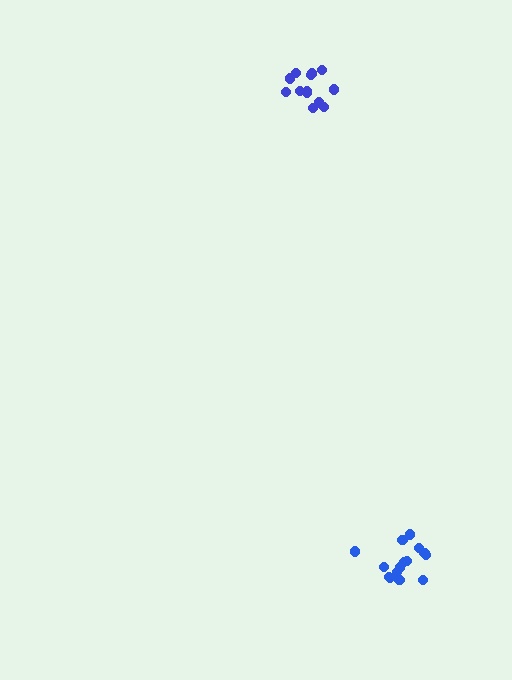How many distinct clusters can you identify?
There are 2 distinct clusters.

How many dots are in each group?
Group 1: 15 dots, Group 2: 13 dots (28 total).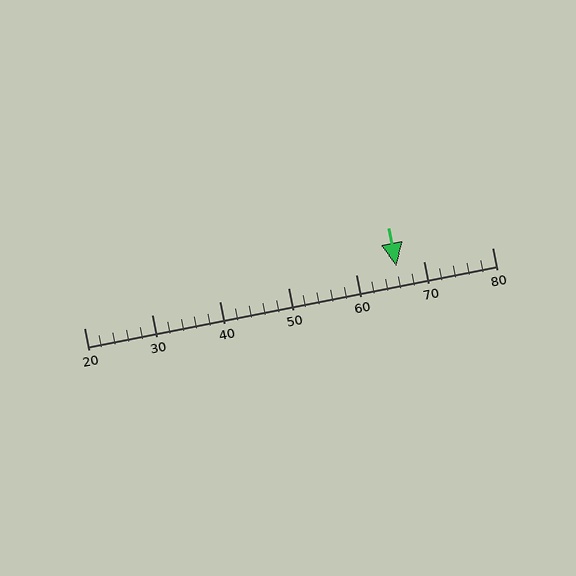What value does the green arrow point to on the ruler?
The green arrow points to approximately 66.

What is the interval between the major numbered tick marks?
The major tick marks are spaced 10 units apart.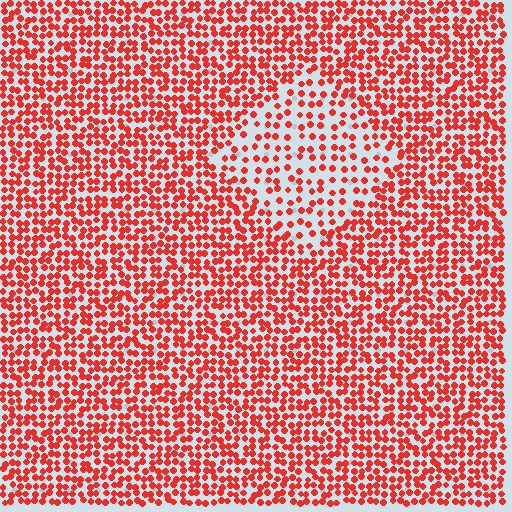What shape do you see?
I see a diamond.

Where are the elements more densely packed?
The elements are more densely packed outside the diamond boundary.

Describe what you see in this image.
The image contains small red elements arranged at two different densities. A diamond-shaped region is visible where the elements are less densely packed than the surrounding area.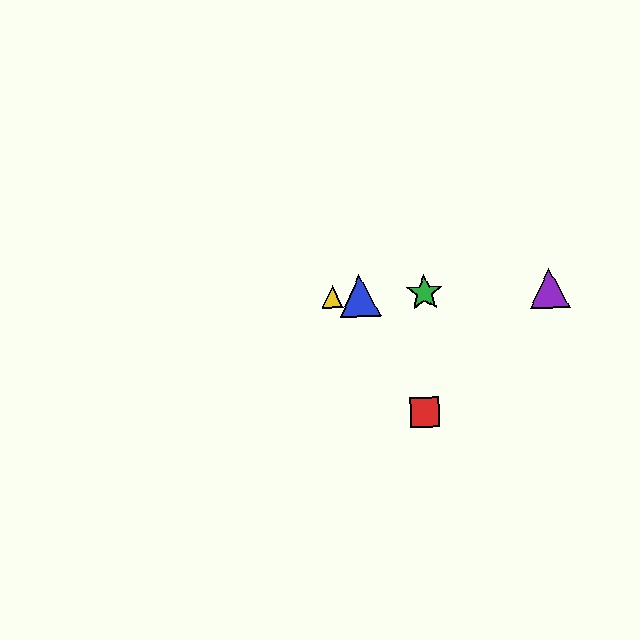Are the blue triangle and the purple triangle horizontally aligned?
Yes, both are at y≈296.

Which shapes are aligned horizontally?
The blue triangle, the green star, the yellow triangle, the purple triangle are aligned horizontally.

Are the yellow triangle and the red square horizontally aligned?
No, the yellow triangle is at y≈297 and the red square is at y≈412.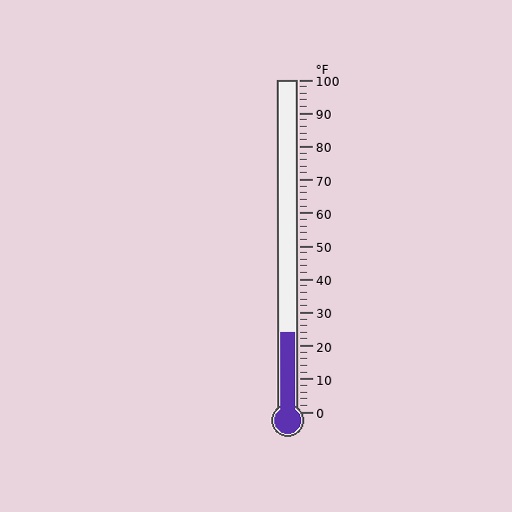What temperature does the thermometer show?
The thermometer shows approximately 24°F.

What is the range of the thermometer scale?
The thermometer scale ranges from 0°F to 100°F.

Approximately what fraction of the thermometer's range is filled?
The thermometer is filled to approximately 25% of its range.